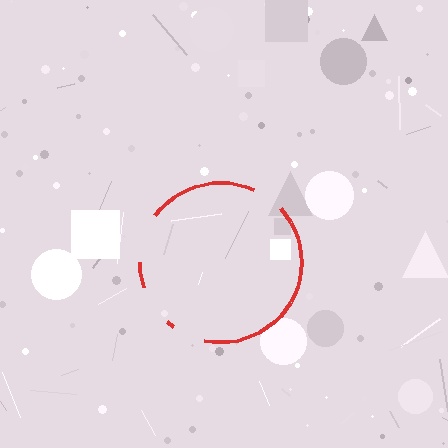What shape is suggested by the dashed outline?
The dashed outline suggests a circle.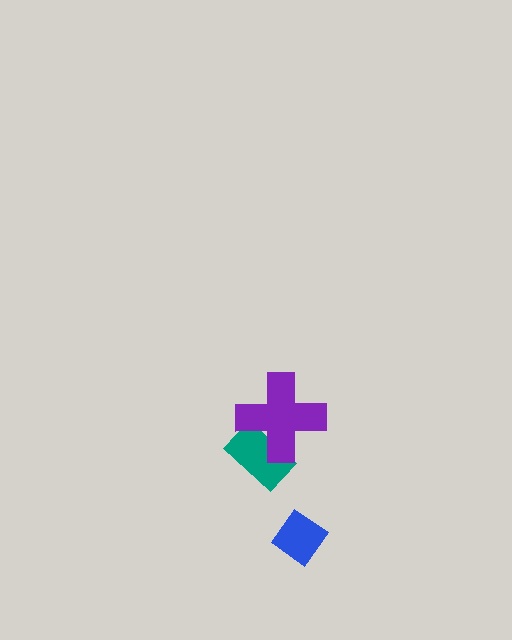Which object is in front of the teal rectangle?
The purple cross is in front of the teal rectangle.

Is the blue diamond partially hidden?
No, no other shape covers it.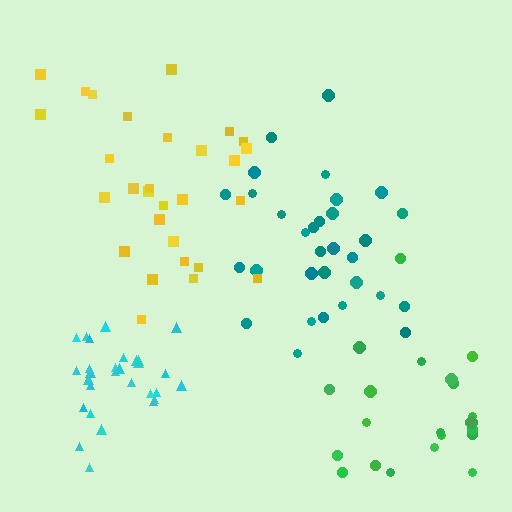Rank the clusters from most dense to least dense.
cyan, teal, green, yellow.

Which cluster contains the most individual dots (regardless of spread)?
Teal (31).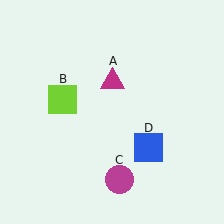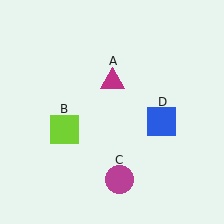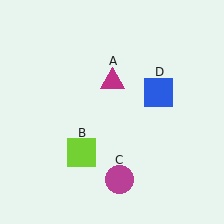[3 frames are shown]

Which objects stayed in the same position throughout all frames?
Magenta triangle (object A) and magenta circle (object C) remained stationary.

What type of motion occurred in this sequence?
The lime square (object B), blue square (object D) rotated counterclockwise around the center of the scene.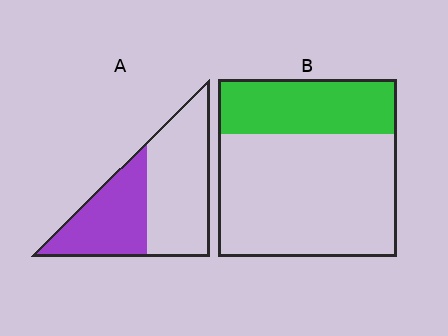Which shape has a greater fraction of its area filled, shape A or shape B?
Shape A.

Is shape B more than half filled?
No.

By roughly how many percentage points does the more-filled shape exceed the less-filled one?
By roughly 10 percentage points (A over B).